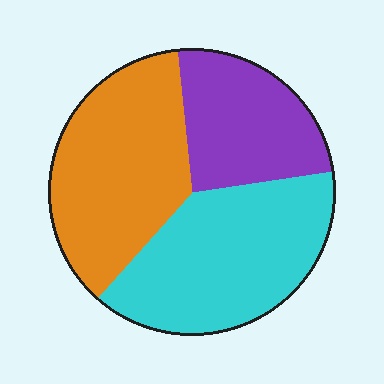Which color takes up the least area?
Purple, at roughly 25%.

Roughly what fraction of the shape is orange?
Orange takes up about three eighths (3/8) of the shape.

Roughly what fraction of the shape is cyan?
Cyan covers roughly 40% of the shape.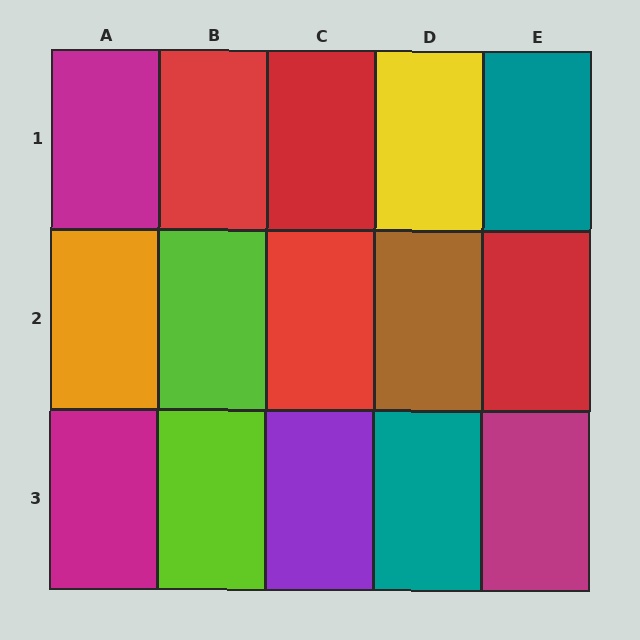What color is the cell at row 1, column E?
Teal.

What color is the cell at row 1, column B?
Red.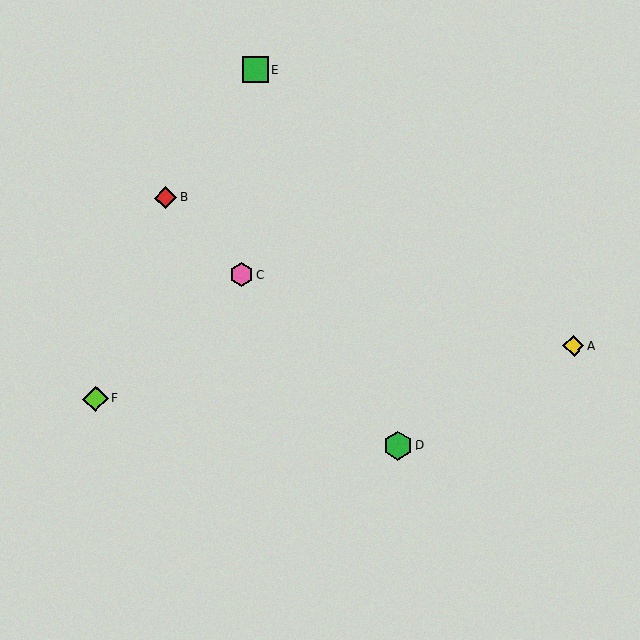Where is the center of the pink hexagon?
The center of the pink hexagon is at (242, 275).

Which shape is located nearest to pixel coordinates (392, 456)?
The green hexagon (labeled D) at (398, 445) is nearest to that location.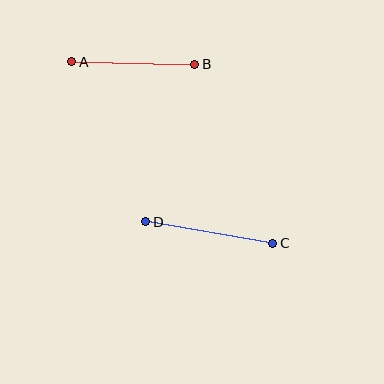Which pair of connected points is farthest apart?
Points C and D are farthest apart.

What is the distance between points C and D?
The distance is approximately 129 pixels.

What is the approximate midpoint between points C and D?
The midpoint is at approximately (209, 232) pixels.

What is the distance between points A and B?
The distance is approximately 123 pixels.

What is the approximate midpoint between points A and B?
The midpoint is at approximately (133, 63) pixels.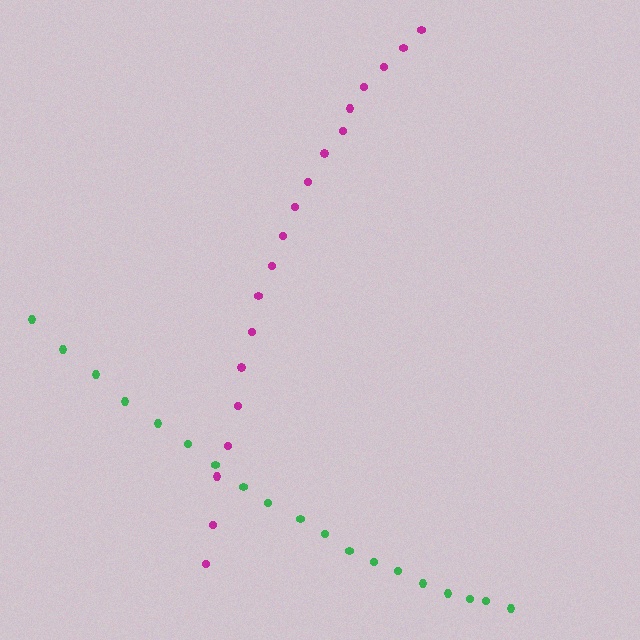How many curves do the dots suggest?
There are 2 distinct paths.